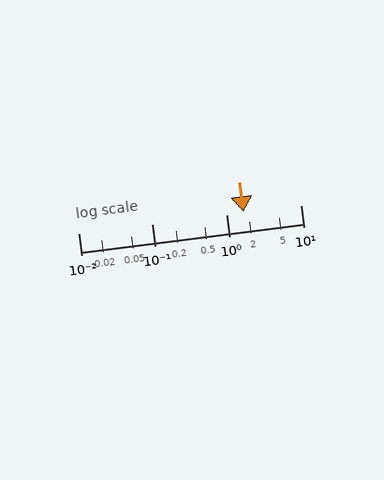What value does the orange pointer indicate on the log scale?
The pointer indicates approximately 1.7.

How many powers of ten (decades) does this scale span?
The scale spans 3 decades, from 0.01 to 10.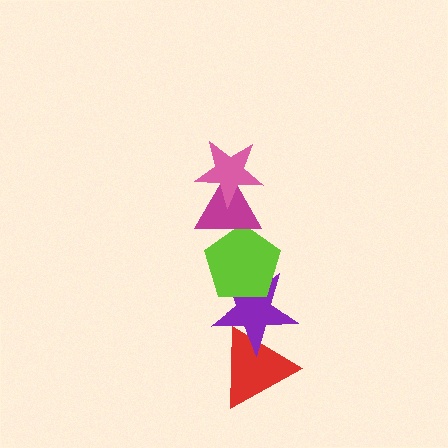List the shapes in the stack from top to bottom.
From top to bottom: the pink star, the magenta triangle, the lime pentagon, the purple star, the red triangle.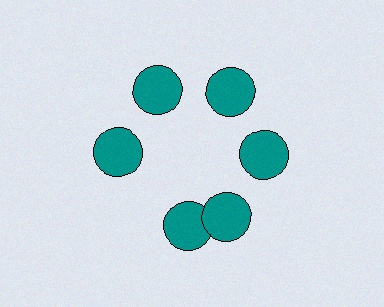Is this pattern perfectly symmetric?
No. The 6 teal circles are arranged in a ring, but one element near the 7 o'clock position is rotated out of alignment along the ring, breaking the 6-fold rotational symmetry.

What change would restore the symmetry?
The symmetry would be restored by rotating it back into even spacing with its neighbors so that all 6 circles sit at equal angles and equal distance from the center.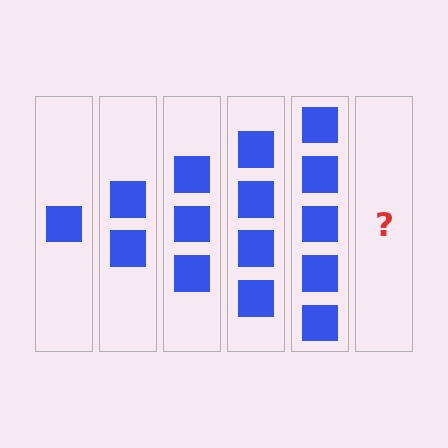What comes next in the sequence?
The next element should be 6 squares.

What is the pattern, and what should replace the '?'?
The pattern is that each step adds one more square. The '?' should be 6 squares.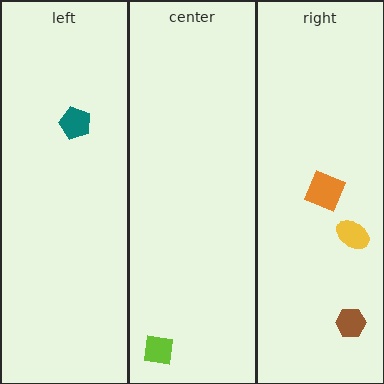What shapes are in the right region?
The brown hexagon, the yellow ellipse, the orange square.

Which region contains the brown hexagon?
The right region.